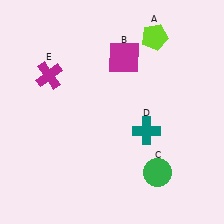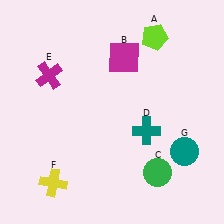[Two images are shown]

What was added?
A yellow cross (F), a teal circle (G) were added in Image 2.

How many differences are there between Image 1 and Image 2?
There are 2 differences between the two images.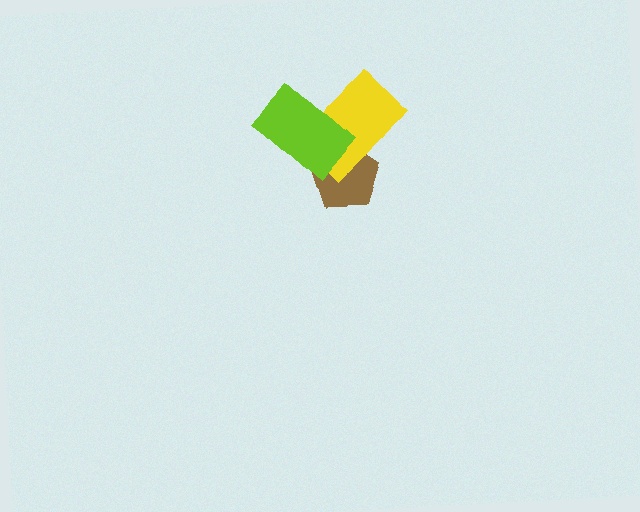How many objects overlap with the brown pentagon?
2 objects overlap with the brown pentagon.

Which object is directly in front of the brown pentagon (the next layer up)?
The yellow rectangle is directly in front of the brown pentagon.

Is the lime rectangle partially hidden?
No, no other shape covers it.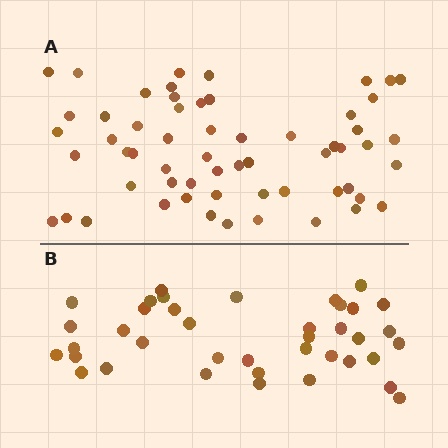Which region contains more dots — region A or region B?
Region A (the top region) has more dots.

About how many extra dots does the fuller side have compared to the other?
Region A has approximately 20 more dots than region B.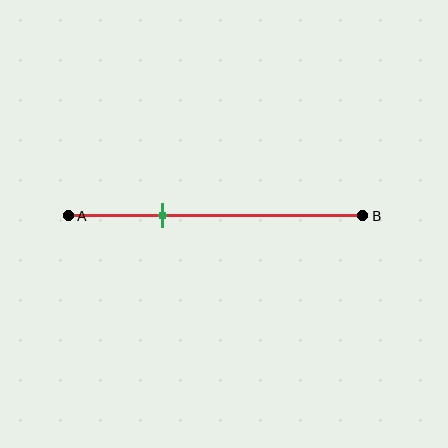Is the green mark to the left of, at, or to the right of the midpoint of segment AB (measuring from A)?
The green mark is to the left of the midpoint of segment AB.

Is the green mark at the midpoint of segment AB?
No, the mark is at about 30% from A, not at the 50% midpoint.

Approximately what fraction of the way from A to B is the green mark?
The green mark is approximately 30% of the way from A to B.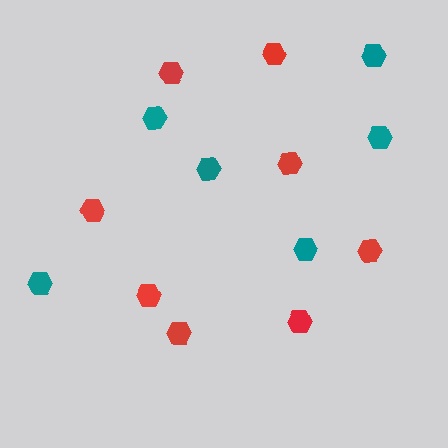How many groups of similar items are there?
There are 2 groups: one group of red hexagons (8) and one group of teal hexagons (6).